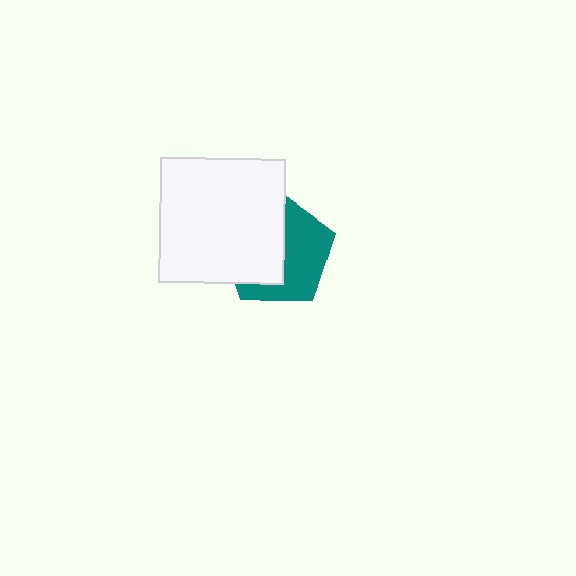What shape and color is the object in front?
The object in front is a white square.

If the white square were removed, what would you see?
You would see the complete teal pentagon.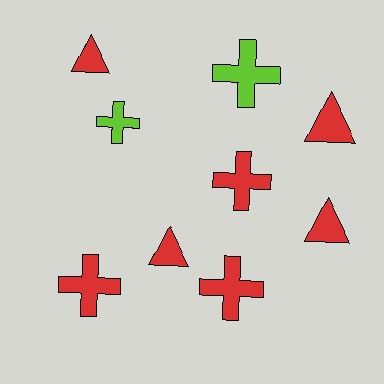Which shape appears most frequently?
Cross, with 5 objects.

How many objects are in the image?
There are 9 objects.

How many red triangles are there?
There are 4 red triangles.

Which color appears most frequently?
Red, with 7 objects.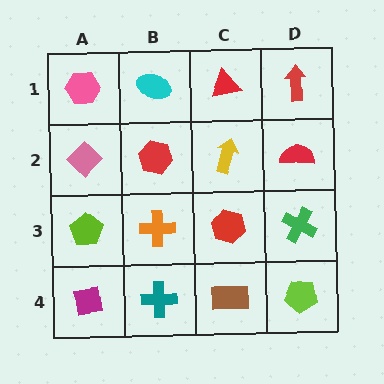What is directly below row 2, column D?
A green cross.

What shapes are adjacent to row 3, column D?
A red semicircle (row 2, column D), a lime pentagon (row 4, column D), a red hexagon (row 3, column C).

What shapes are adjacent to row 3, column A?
A pink diamond (row 2, column A), a magenta square (row 4, column A), an orange cross (row 3, column B).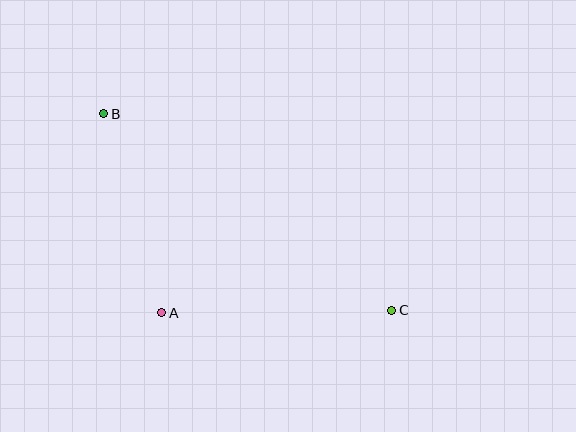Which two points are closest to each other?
Points A and B are closest to each other.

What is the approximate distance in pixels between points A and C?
The distance between A and C is approximately 230 pixels.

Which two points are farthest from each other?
Points B and C are farthest from each other.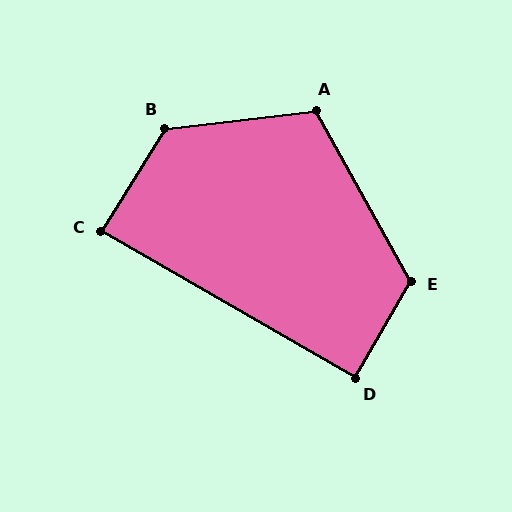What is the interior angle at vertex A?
Approximately 113 degrees (obtuse).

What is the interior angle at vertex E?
Approximately 121 degrees (obtuse).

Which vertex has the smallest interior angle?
C, at approximately 88 degrees.